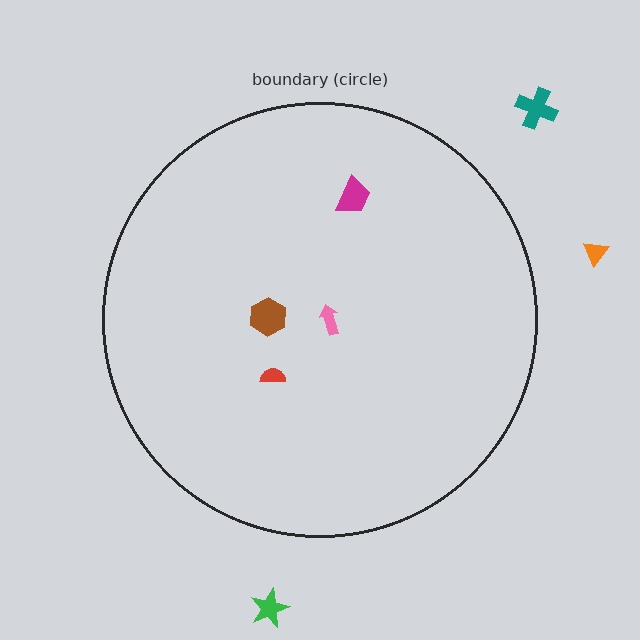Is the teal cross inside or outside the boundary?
Outside.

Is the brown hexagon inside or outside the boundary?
Inside.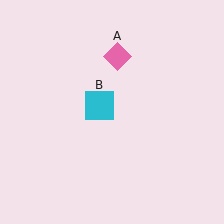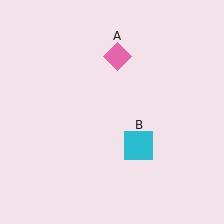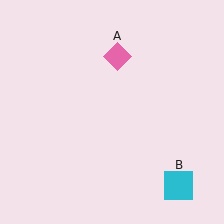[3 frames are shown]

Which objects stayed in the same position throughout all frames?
Pink diamond (object A) remained stationary.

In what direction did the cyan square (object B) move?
The cyan square (object B) moved down and to the right.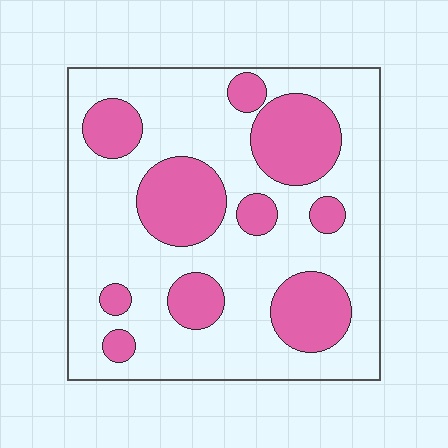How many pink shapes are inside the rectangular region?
10.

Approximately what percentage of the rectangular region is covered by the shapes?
Approximately 30%.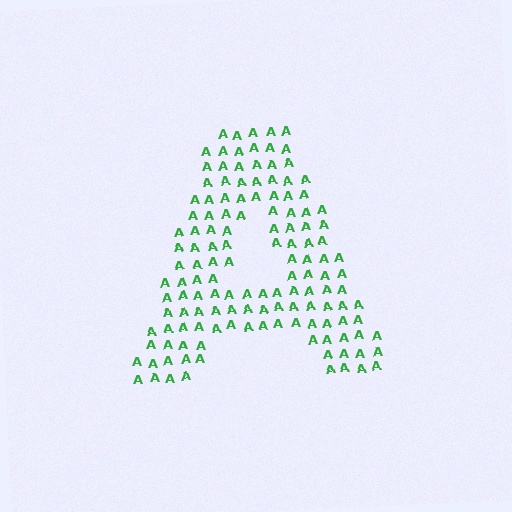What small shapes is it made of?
It is made of small letter A's.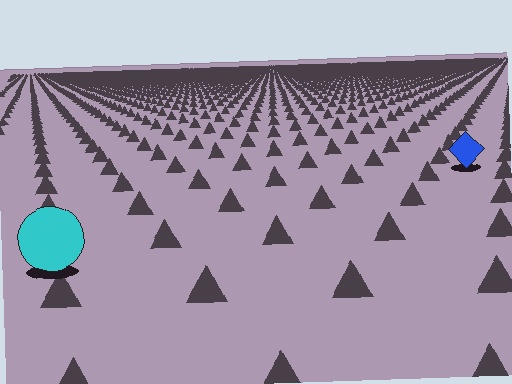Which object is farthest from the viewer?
The blue diamond is farthest from the viewer. It appears smaller and the ground texture around it is denser.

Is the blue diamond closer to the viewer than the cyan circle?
No. The cyan circle is closer — you can tell from the texture gradient: the ground texture is coarser near it.